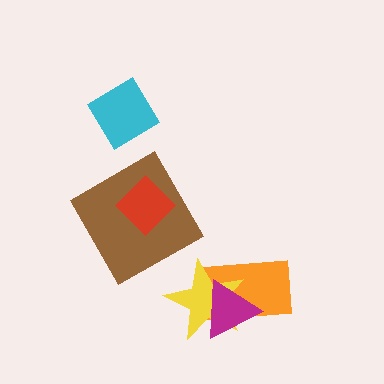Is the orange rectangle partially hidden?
Yes, it is partially covered by another shape.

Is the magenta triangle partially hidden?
No, no other shape covers it.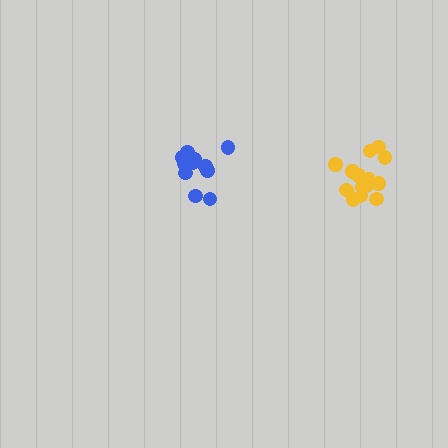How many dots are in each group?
Group 1: 11 dots, Group 2: 14 dots (25 total).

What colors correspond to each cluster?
The clusters are colored: blue, yellow.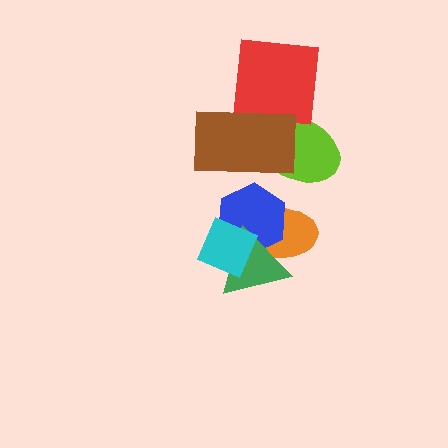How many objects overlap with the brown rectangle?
3 objects overlap with the brown rectangle.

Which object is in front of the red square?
The brown rectangle is in front of the red square.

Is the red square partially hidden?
Yes, it is partially covered by another shape.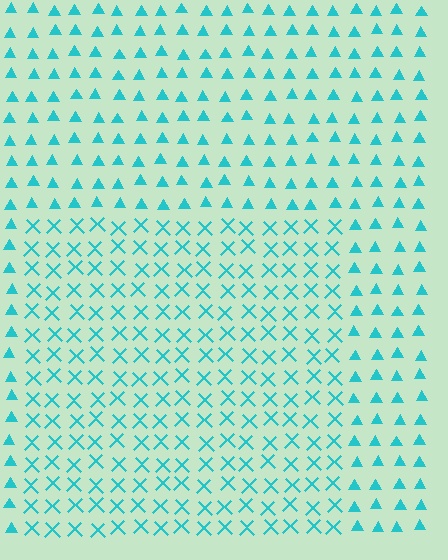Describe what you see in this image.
The image is filled with small cyan elements arranged in a uniform grid. A rectangle-shaped region contains X marks, while the surrounding area contains triangles. The boundary is defined purely by the change in element shape.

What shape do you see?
I see a rectangle.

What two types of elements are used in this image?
The image uses X marks inside the rectangle region and triangles outside it.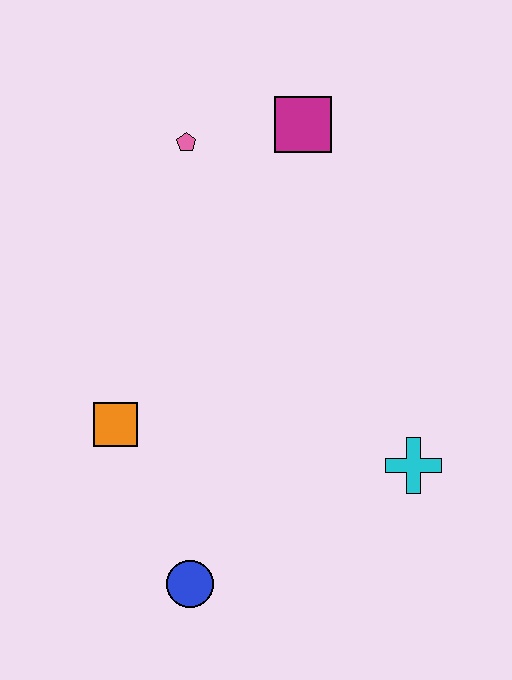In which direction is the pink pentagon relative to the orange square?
The pink pentagon is above the orange square.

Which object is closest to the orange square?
The blue circle is closest to the orange square.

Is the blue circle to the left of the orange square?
No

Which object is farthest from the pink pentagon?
The blue circle is farthest from the pink pentagon.